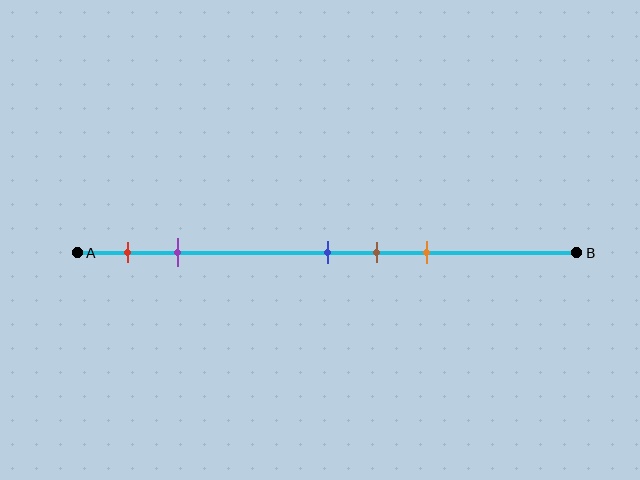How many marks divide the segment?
There are 5 marks dividing the segment.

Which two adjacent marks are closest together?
The blue and brown marks are the closest adjacent pair.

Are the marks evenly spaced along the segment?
No, the marks are not evenly spaced.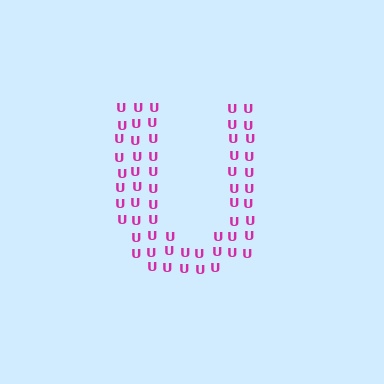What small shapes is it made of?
It is made of small letter U's.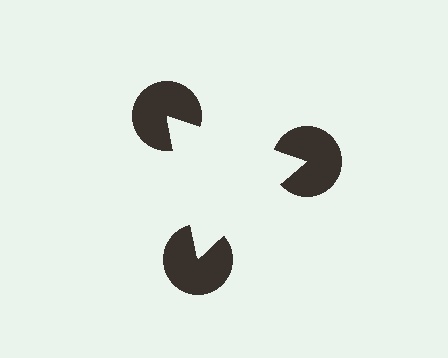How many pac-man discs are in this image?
There are 3 — one at each vertex of the illusory triangle.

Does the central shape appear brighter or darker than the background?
It typically appears slightly brighter than the background, even though no actual brightness change is drawn.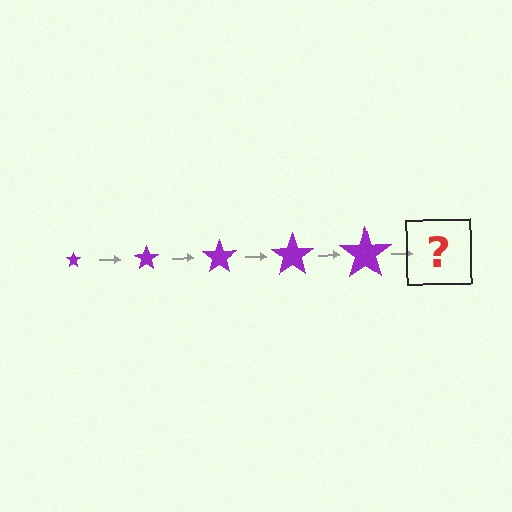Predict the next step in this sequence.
The next step is a purple star, larger than the previous one.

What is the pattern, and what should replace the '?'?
The pattern is that the star gets progressively larger each step. The '?' should be a purple star, larger than the previous one.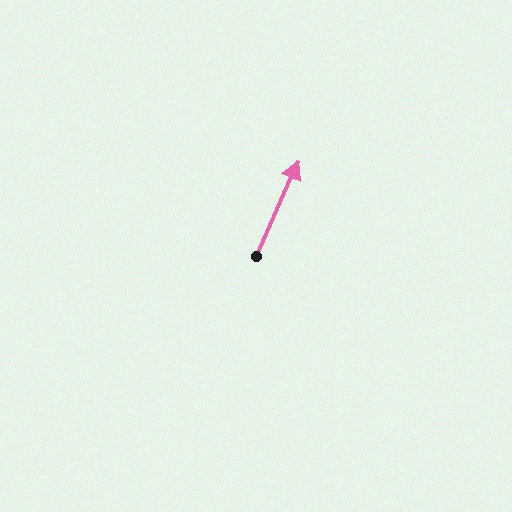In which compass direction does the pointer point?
Northeast.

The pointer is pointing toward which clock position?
Roughly 1 o'clock.